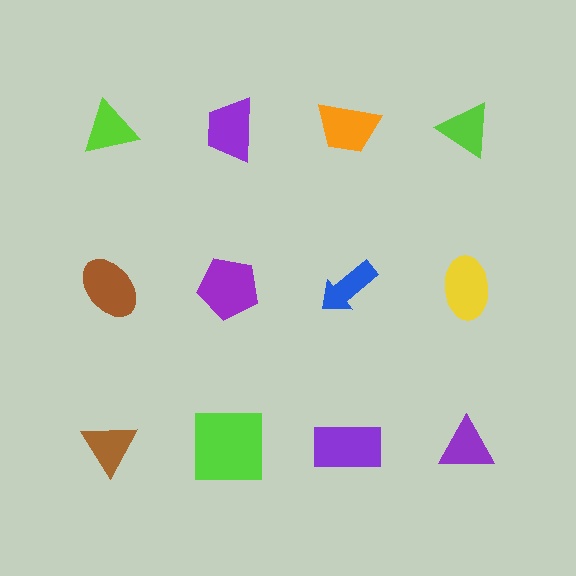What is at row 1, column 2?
A purple trapezoid.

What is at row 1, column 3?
An orange trapezoid.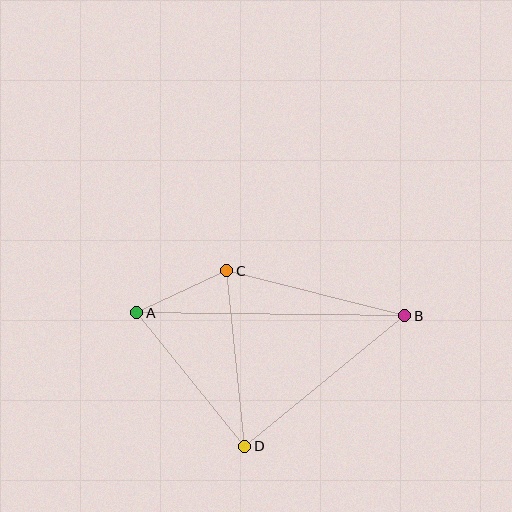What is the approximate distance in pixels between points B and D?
The distance between B and D is approximately 207 pixels.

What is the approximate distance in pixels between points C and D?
The distance between C and D is approximately 176 pixels.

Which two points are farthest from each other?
Points A and B are farthest from each other.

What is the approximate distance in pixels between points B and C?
The distance between B and C is approximately 183 pixels.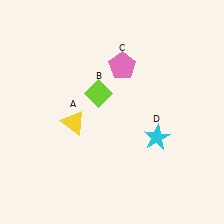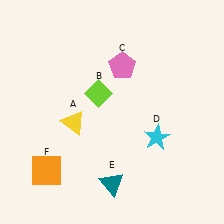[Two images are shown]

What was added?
A teal triangle (E), an orange square (F) were added in Image 2.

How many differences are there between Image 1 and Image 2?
There are 2 differences between the two images.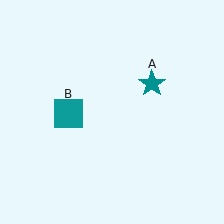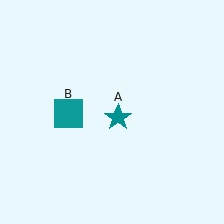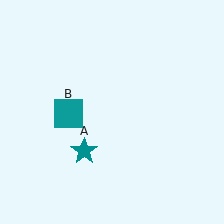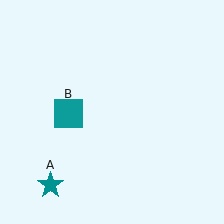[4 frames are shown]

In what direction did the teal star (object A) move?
The teal star (object A) moved down and to the left.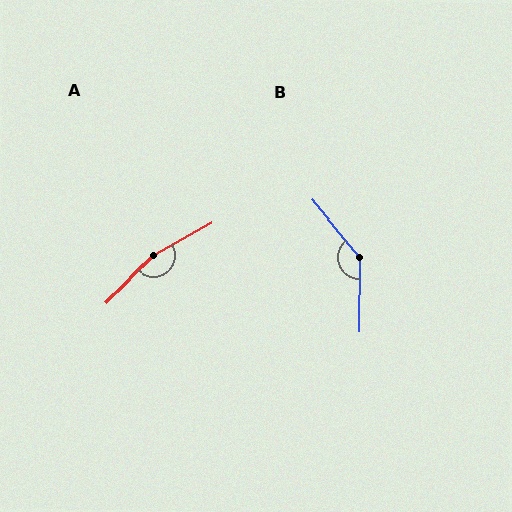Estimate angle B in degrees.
Approximately 141 degrees.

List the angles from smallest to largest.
B (141°), A (163°).